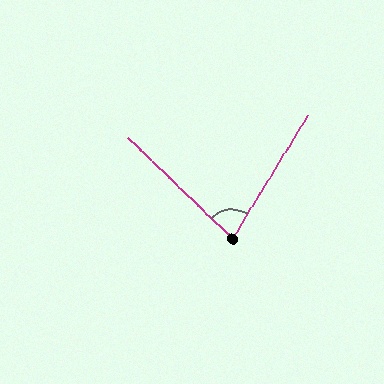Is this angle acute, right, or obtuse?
It is acute.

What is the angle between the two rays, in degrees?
Approximately 77 degrees.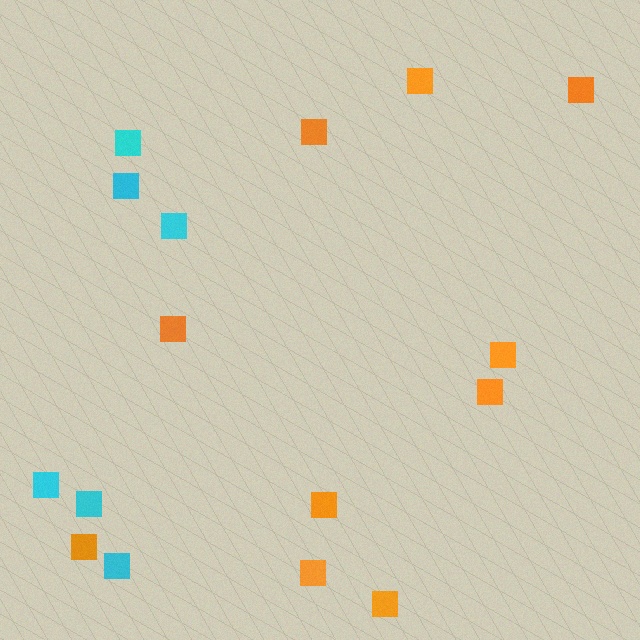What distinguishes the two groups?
There are 2 groups: one group of orange squares (10) and one group of cyan squares (6).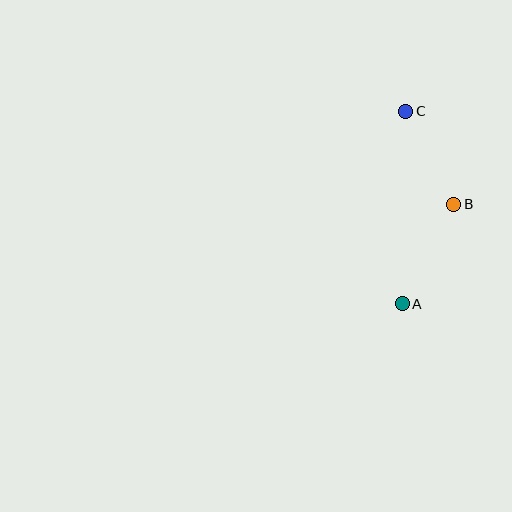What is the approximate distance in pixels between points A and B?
The distance between A and B is approximately 112 pixels.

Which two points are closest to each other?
Points B and C are closest to each other.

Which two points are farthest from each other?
Points A and C are farthest from each other.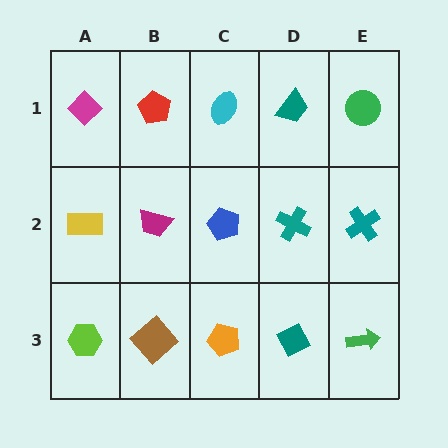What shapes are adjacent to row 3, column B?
A magenta trapezoid (row 2, column B), a lime hexagon (row 3, column A), an orange pentagon (row 3, column C).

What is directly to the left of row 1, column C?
A red pentagon.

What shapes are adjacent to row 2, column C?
A cyan ellipse (row 1, column C), an orange pentagon (row 3, column C), a magenta trapezoid (row 2, column B), a teal cross (row 2, column D).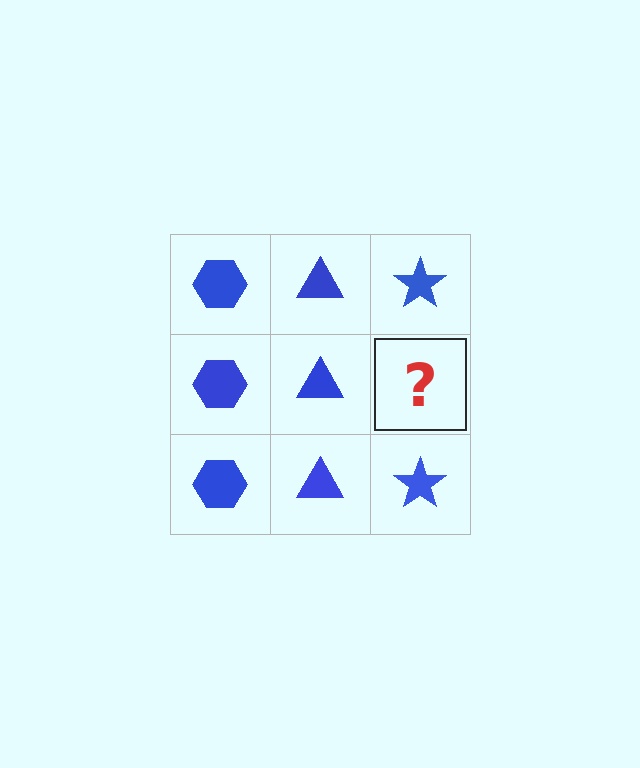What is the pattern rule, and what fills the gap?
The rule is that each column has a consistent shape. The gap should be filled with a blue star.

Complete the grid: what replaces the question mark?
The question mark should be replaced with a blue star.